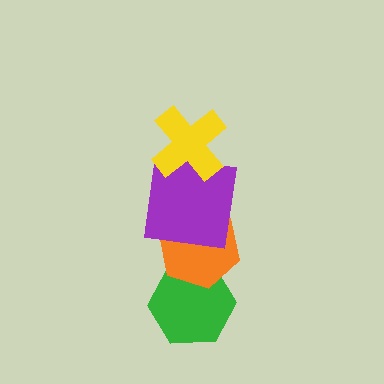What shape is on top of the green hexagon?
The orange hexagon is on top of the green hexagon.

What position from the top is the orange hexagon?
The orange hexagon is 3rd from the top.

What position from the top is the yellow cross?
The yellow cross is 1st from the top.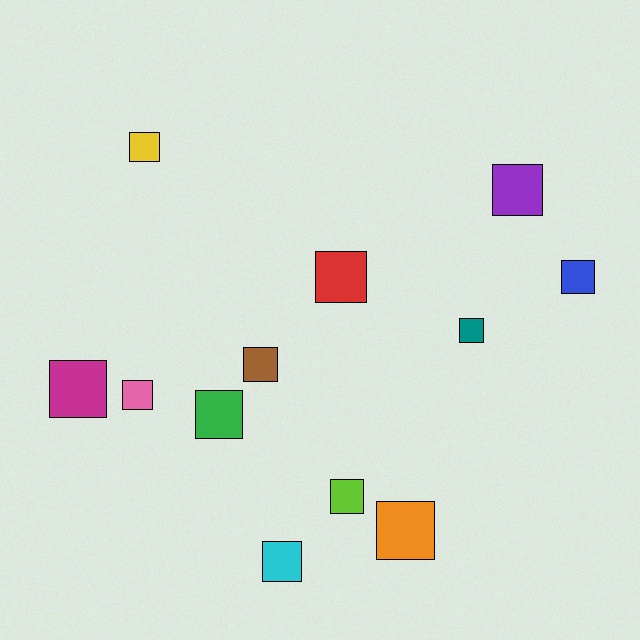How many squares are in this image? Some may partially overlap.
There are 12 squares.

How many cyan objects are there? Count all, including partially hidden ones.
There is 1 cyan object.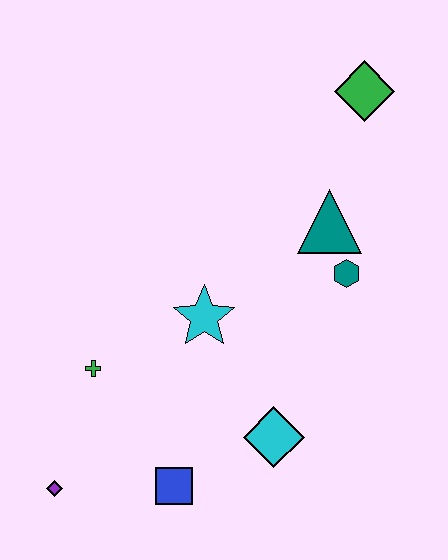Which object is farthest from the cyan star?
The green diamond is farthest from the cyan star.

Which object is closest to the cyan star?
The green cross is closest to the cyan star.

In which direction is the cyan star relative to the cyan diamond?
The cyan star is above the cyan diamond.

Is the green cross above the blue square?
Yes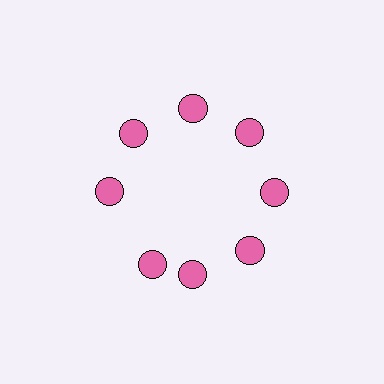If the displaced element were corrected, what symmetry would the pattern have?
It would have 8-fold rotational symmetry — the pattern would map onto itself every 45 degrees.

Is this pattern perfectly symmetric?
No. The 8 pink circles are arranged in a ring, but one element near the 8 o'clock position is rotated out of alignment along the ring, breaking the 8-fold rotational symmetry.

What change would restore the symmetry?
The symmetry would be restored by rotating it back into even spacing with its neighbors so that all 8 circles sit at equal angles and equal distance from the center.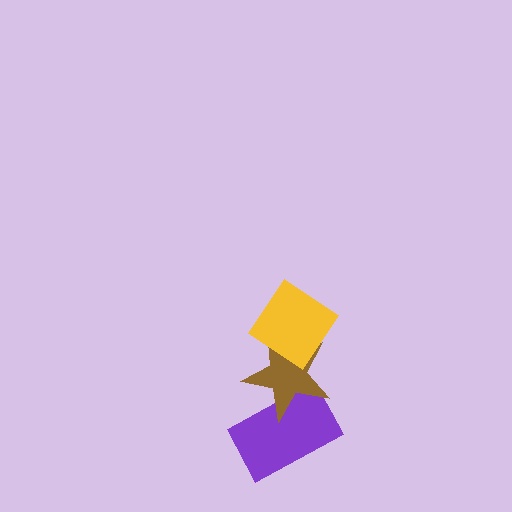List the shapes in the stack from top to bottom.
From top to bottom: the yellow diamond, the brown star, the purple rectangle.